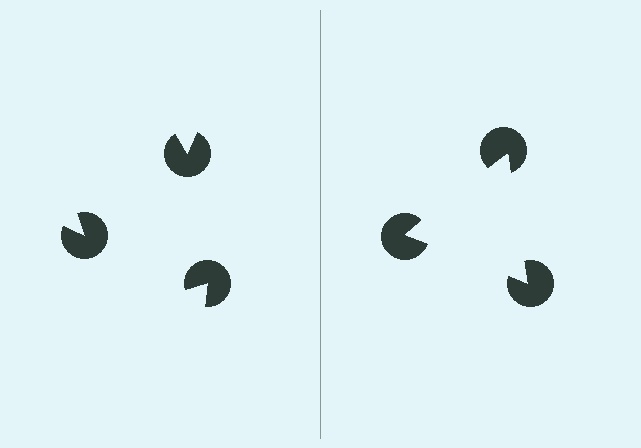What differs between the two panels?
The pac-man discs are positioned identically on both sides; only the wedge orientations differ. On the right they align to a triangle; on the left they are misaligned.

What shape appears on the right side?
An illusory triangle.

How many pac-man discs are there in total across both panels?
6 — 3 on each side.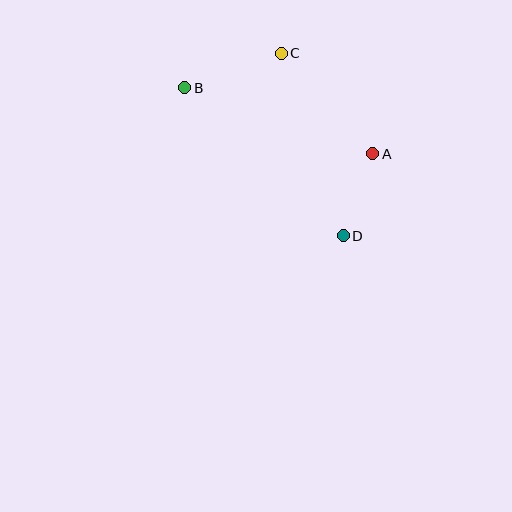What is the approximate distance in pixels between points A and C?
The distance between A and C is approximately 136 pixels.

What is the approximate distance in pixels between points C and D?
The distance between C and D is approximately 193 pixels.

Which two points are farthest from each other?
Points B and D are farthest from each other.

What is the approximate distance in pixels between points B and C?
The distance between B and C is approximately 102 pixels.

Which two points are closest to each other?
Points A and D are closest to each other.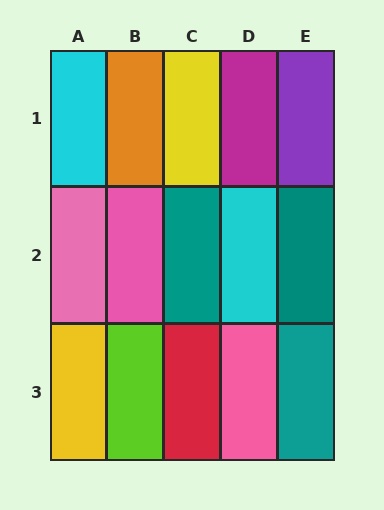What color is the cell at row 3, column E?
Teal.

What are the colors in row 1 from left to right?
Cyan, orange, yellow, magenta, purple.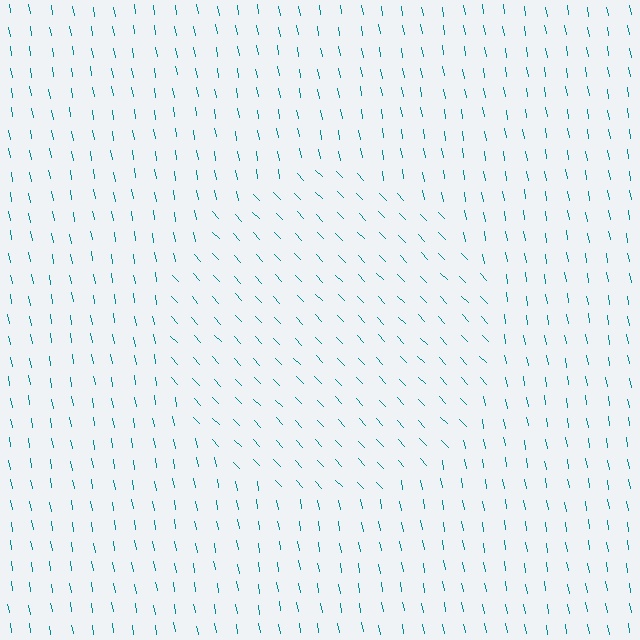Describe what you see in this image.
The image is filled with small teal line segments. A circle region in the image has lines oriented differently from the surrounding lines, creating a visible texture boundary.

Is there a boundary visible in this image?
Yes, there is a texture boundary formed by a change in line orientation.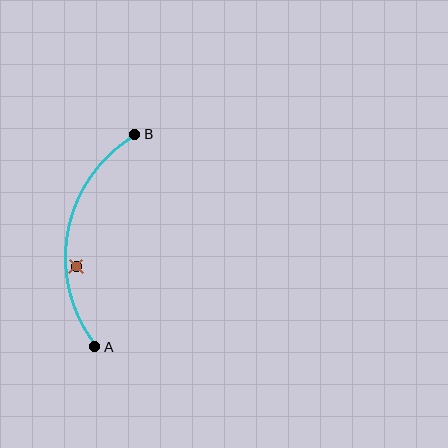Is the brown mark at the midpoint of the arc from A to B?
No — the brown mark does not lie on the arc at all. It sits slightly inside the curve.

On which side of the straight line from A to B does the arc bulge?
The arc bulges to the left of the straight line connecting A and B.